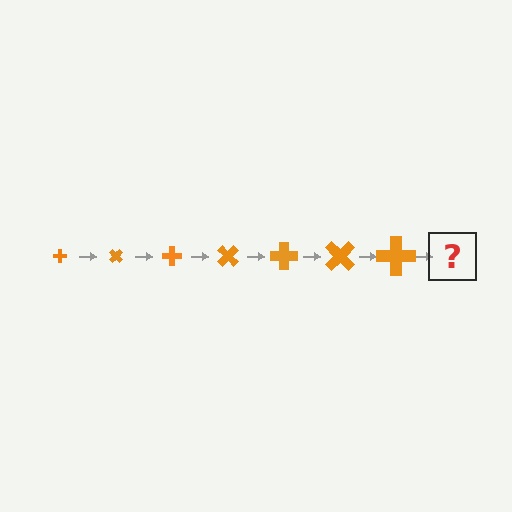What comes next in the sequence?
The next element should be a cross, larger than the previous one and rotated 315 degrees from the start.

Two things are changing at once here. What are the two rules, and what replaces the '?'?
The two rules are that the cross grows larger each step and it rotates 45 degrees each step. The '?' should be a cross, larger than the previous one and rotated 315 degrees from the start.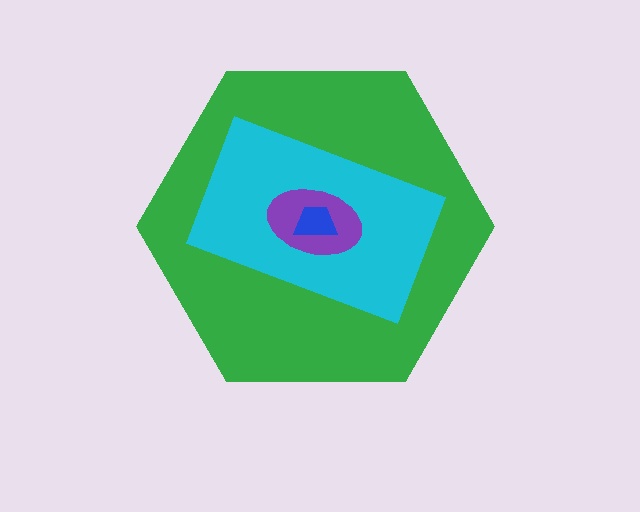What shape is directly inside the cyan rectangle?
The purple ellipse.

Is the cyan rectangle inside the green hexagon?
Yes.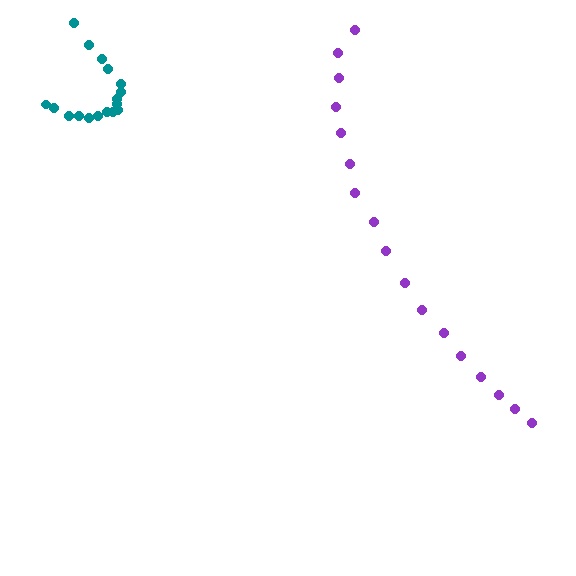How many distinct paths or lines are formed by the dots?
There are 2 distinct paths.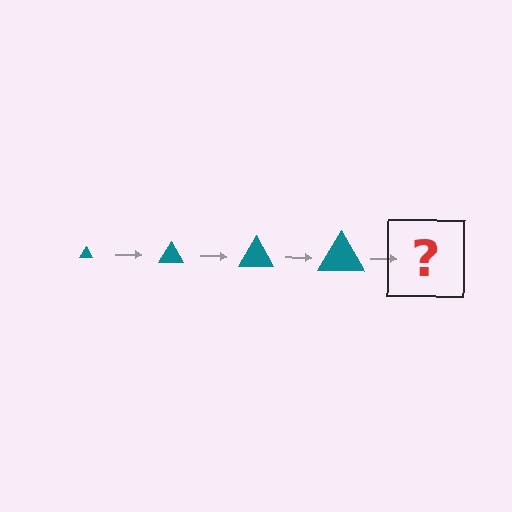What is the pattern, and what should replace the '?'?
The pattern is that the triangle gets progressively larger each step. The '?' should be a teal triangle, larger than the previous one.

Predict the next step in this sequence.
The next step is a teal triangle, larger than the previous one.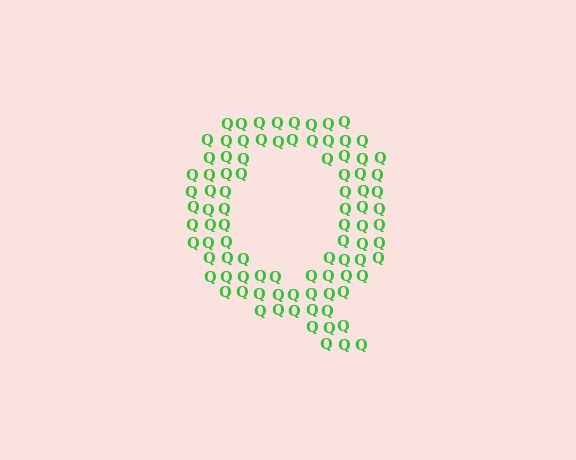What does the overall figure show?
The overall figure shows the letter Q.